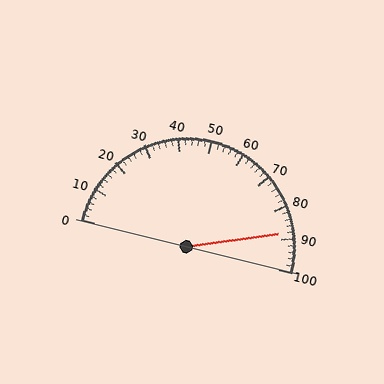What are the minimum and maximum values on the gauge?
The gauge ranges from 0 to 100.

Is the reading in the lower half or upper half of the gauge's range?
The reading is in the upper half of the range (0 to 100).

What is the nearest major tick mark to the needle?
The nearest major tick mark is 90.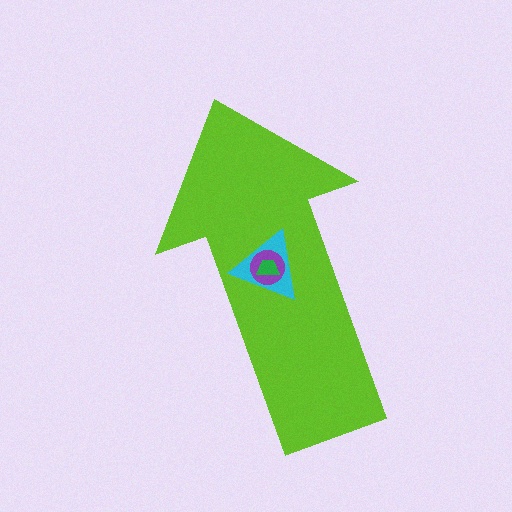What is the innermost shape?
The green trapezoid.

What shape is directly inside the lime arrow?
The cyan triangle.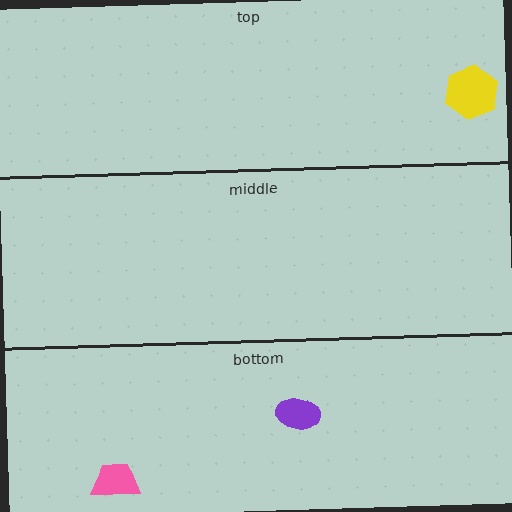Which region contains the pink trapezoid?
The bottom region.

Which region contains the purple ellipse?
The bottom region.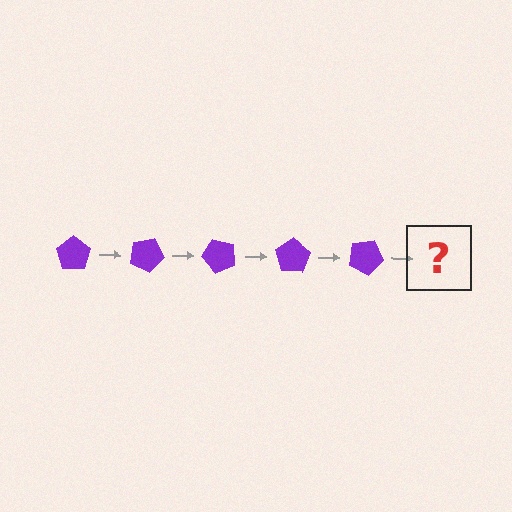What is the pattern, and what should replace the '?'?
The pattern is that the pentagon rotates 25 degrees each step. The '?' should be a purple pentagon rotated 125 degrees.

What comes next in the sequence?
The next element should be a purple pentagon rotated 125 degrees.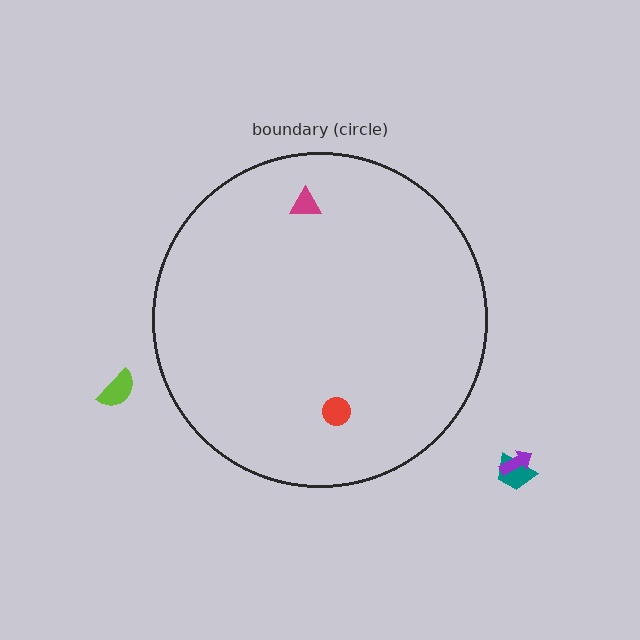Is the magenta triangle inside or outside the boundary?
Inside.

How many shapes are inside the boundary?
2 inside, 3 outside.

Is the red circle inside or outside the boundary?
Inside.